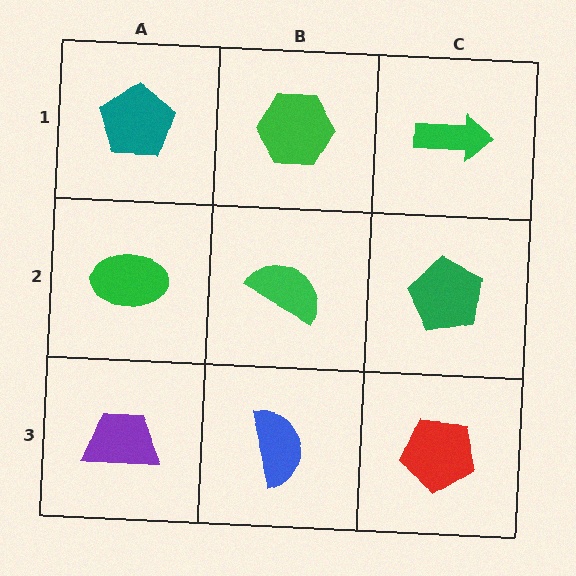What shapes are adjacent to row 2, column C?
A green arrow (row 1, column C), a red pentagon (row 3, column C), a green semicircle (row 2, column B).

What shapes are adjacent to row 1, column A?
A green ellipse (row 2, column A), a green hexagon (row 1, column B).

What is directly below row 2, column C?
A red pentagon.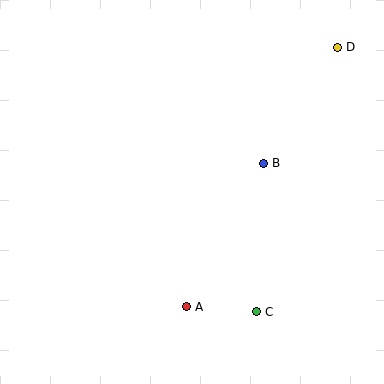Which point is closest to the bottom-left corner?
Point A is closest to the bottom-left corner.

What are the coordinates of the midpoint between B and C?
The midpoint between B and C is at (260, 238).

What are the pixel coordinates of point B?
Point B is at (263, 163).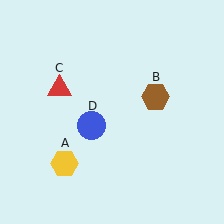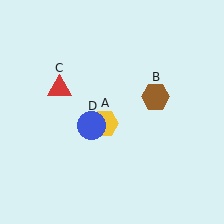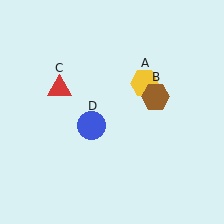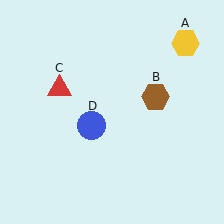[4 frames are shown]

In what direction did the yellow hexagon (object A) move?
The yellow hexagon (object A) moved up and to the right.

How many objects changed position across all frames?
1 object changed position: yellow hexagon (object A).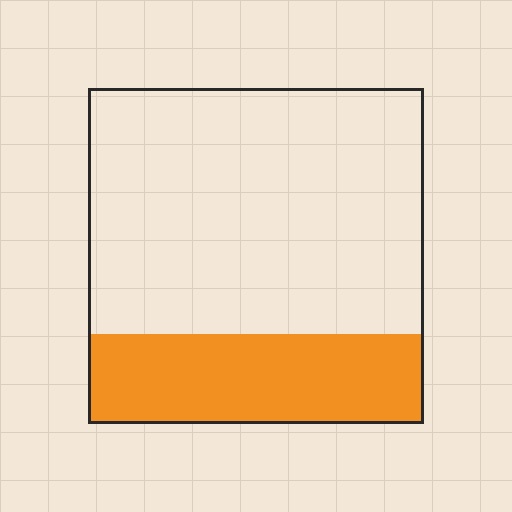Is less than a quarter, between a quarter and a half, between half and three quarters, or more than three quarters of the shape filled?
Between a quarter and a half.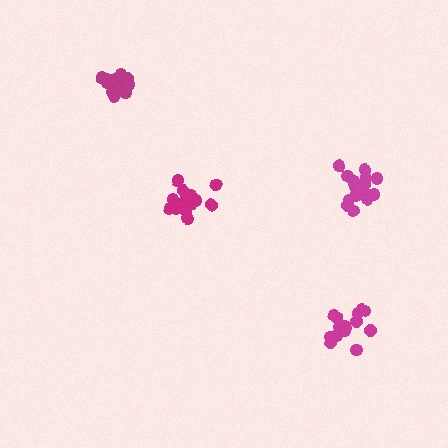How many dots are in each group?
Group 1: 19 dots, Group 2: 19 dots, Group 3: 15 dots, Group 4: 16 dots (69 total).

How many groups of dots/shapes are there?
There are 4 groups.